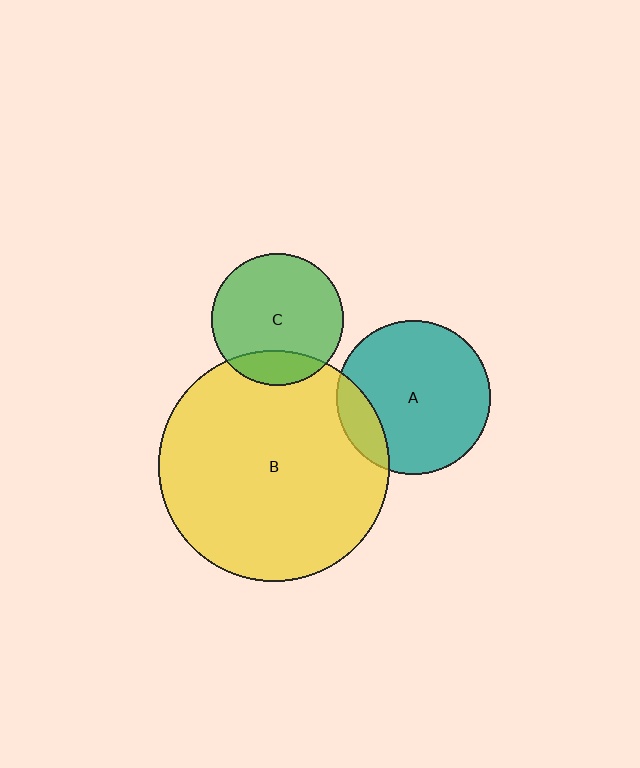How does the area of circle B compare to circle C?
Approximately 3.1 times.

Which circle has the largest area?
Circle B (yellow).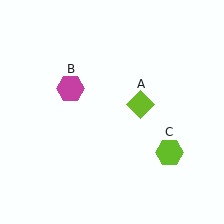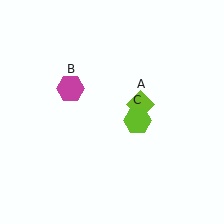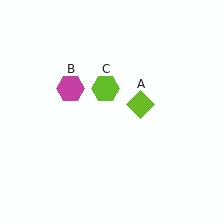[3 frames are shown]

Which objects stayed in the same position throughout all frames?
Lime diamond (object A) and magenta hexagon (object B) remained stationary.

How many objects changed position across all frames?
1 object changed position: lime hexagon (object C).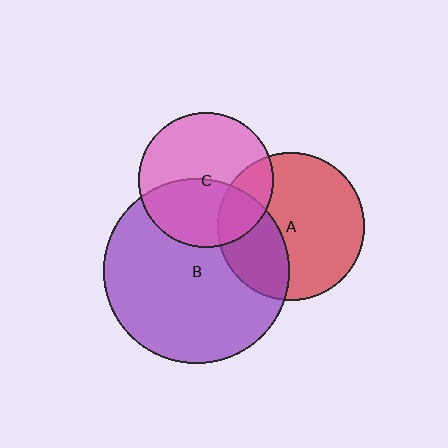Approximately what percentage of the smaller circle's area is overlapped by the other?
Approximately 45%.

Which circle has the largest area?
Circle B (purple).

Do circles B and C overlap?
Yes.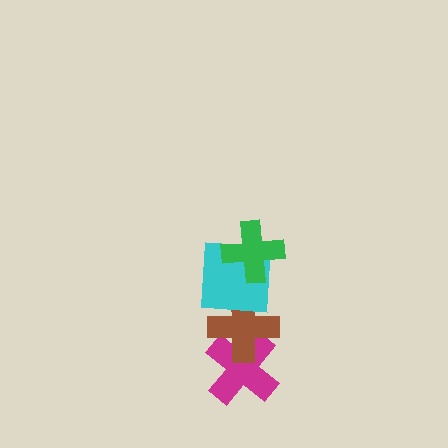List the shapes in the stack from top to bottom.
From top to bottom: the green cross, the cyan square, the brown cross, the magenta cross.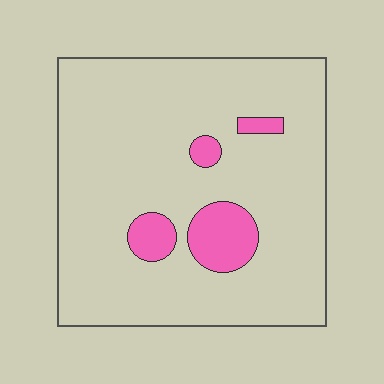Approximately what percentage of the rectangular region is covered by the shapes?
Approximately 10%.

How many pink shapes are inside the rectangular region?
4.